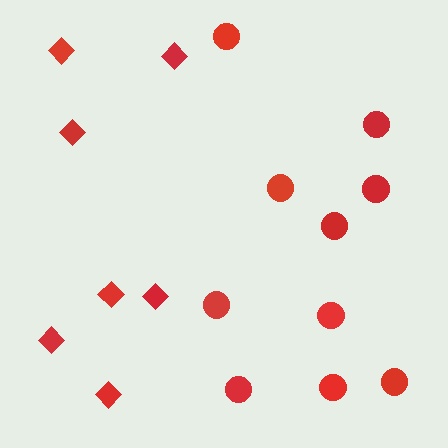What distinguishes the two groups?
There are 2 groups: one group of circles (10) and one group of diamonds (7).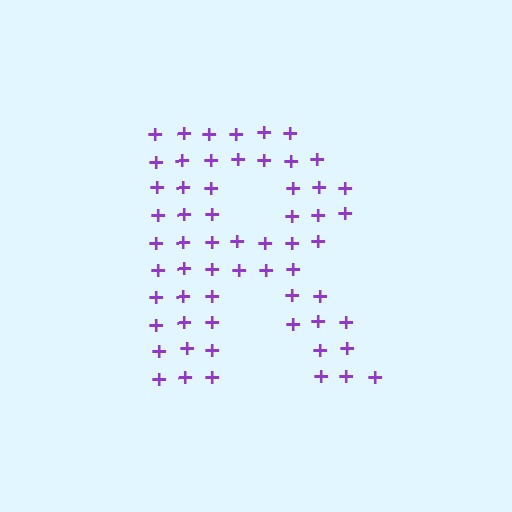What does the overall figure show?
The overall figure shows the letter R.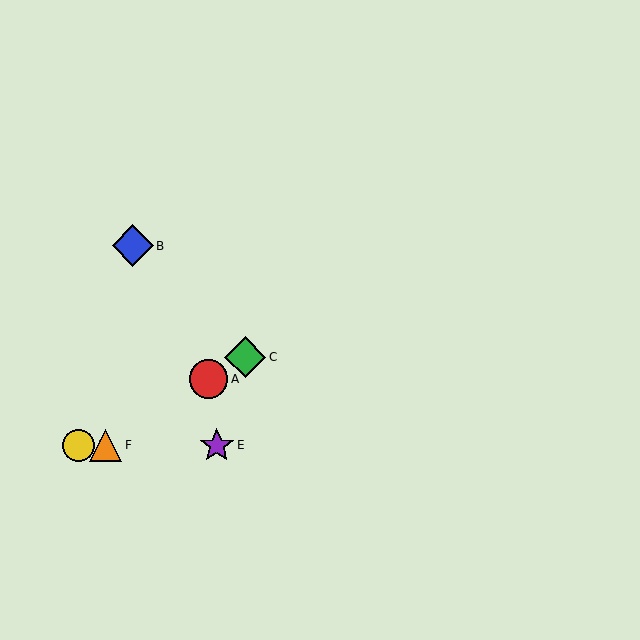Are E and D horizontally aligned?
Yes, both are at y≈445.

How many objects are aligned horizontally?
3 objects (D, E, F) are aligned horizontally.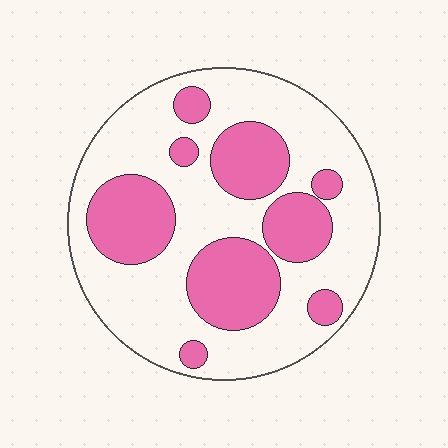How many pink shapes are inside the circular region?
9.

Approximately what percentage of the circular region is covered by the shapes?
Approximately 35%.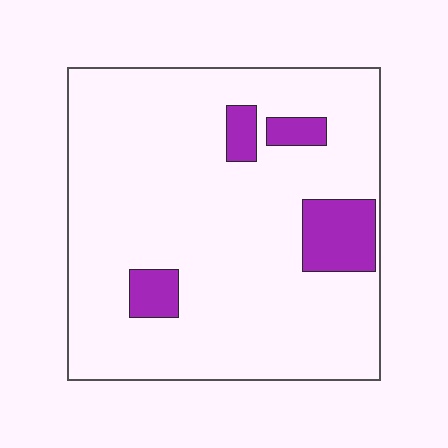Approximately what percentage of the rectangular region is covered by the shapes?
Approximately 10%.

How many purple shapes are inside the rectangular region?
4.